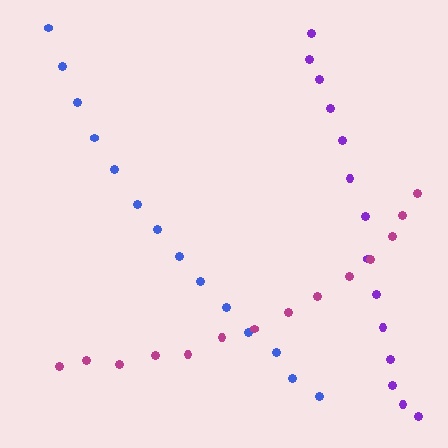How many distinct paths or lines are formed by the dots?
There are 3 distinct paths.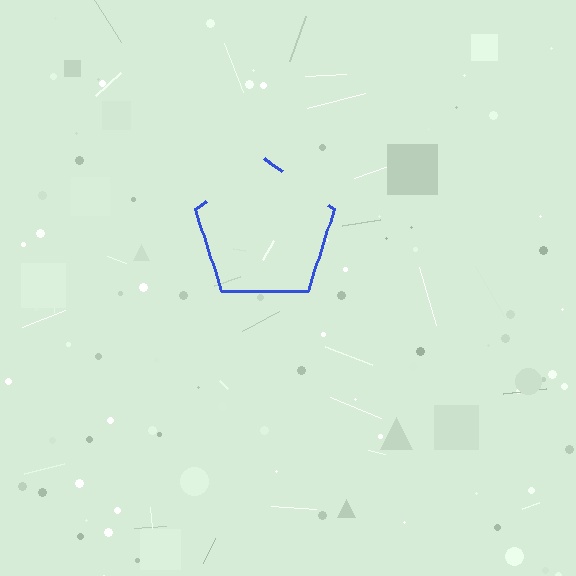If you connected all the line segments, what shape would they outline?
They would outline a pentagon.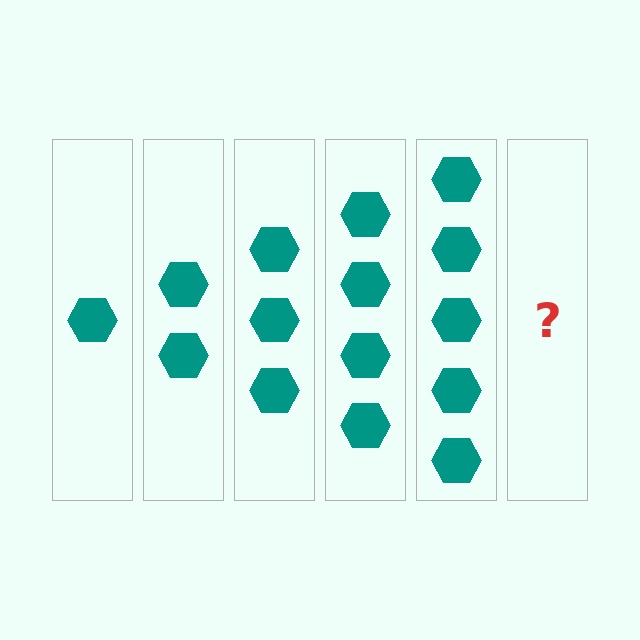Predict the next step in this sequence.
The next step is 6 hexagons.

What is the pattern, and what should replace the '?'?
The pattern is that each step adds one more hexagon. The '?' should be 6 hexagons.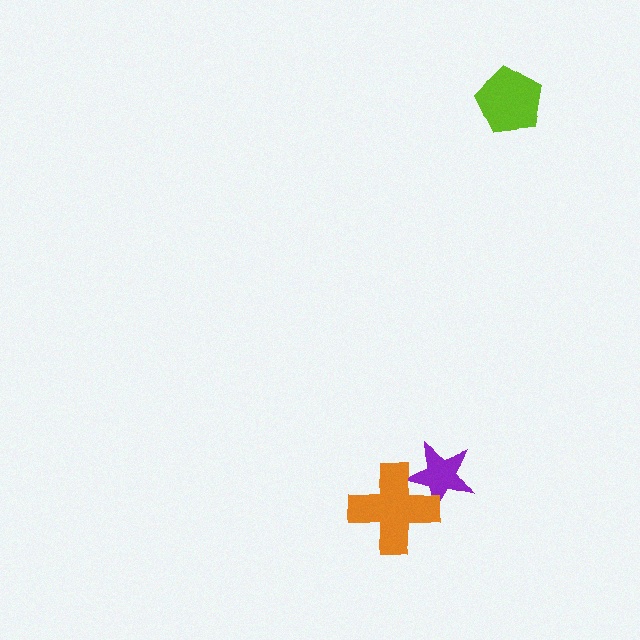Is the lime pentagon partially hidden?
No, no other shape covers it.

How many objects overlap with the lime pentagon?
0 objects overlap with the lime pentagon.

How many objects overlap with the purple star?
1 object overlaps with the purple star.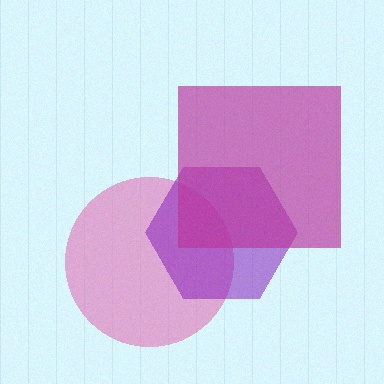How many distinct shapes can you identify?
There are 3 distinct shapes: a pink circle, a purple hexagon, a magenta square.